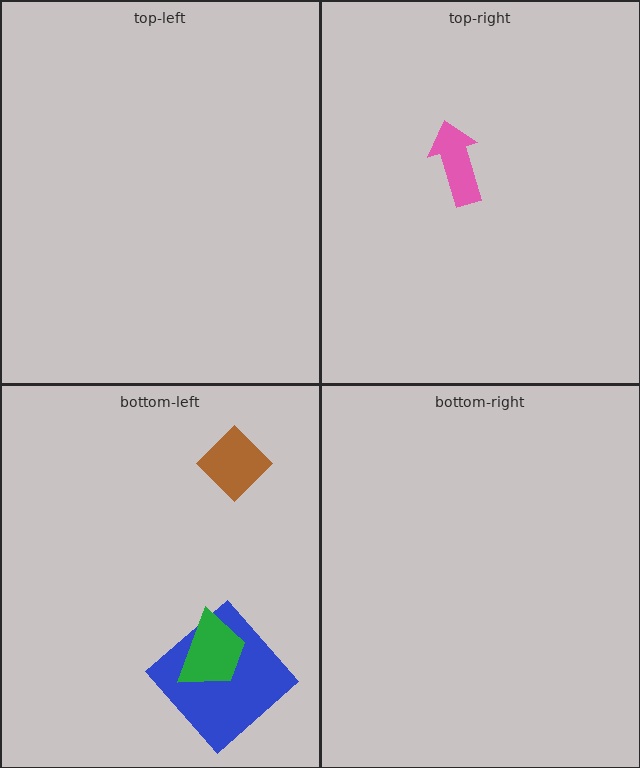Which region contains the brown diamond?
The bottom-left region.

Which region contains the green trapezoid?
The bottom-left region.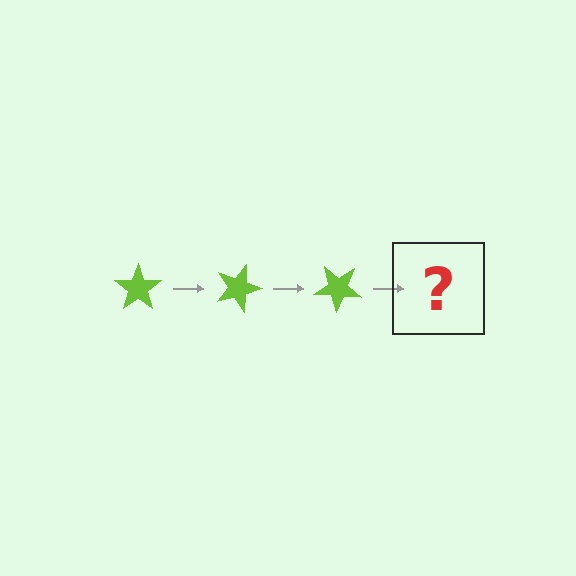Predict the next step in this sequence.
The next step is a lime star rotated 60 degrees.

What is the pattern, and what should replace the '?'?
The pattern is that the star rotates 20 degrees each step. The '?' should be a lime star rotated 60 degrees.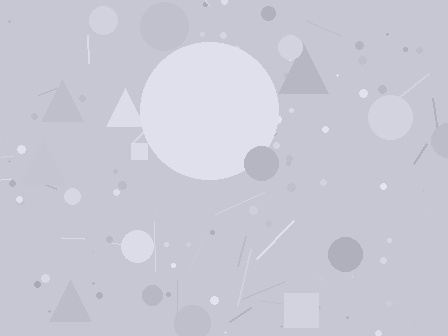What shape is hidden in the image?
A circle is hidden in the image.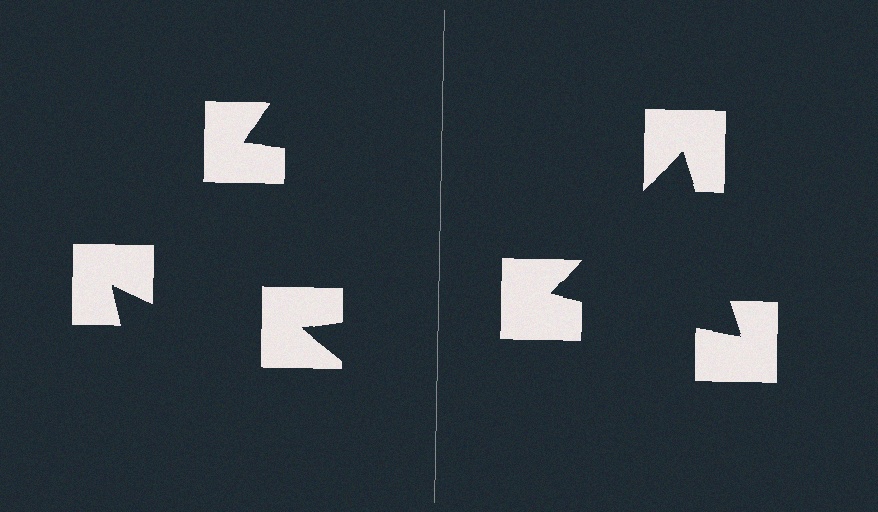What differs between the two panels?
The notched squares are positioned identically on both sides; only the wedge orientations differ. On the right they align to a triangle; on the left they are misaligned.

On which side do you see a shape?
An illusory triangle appears on the right side. On the left side the wedge cuts are rotated, so no coherent shape forms.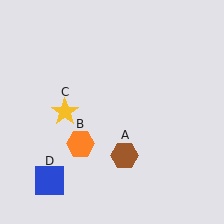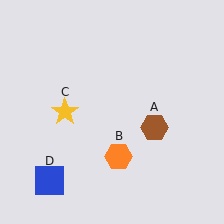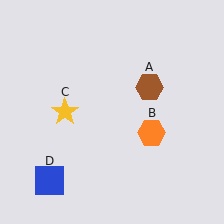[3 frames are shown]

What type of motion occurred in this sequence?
The brown hexagon (object A), orange hexagon (object B) rotated counterclockwise around the center of the scene.